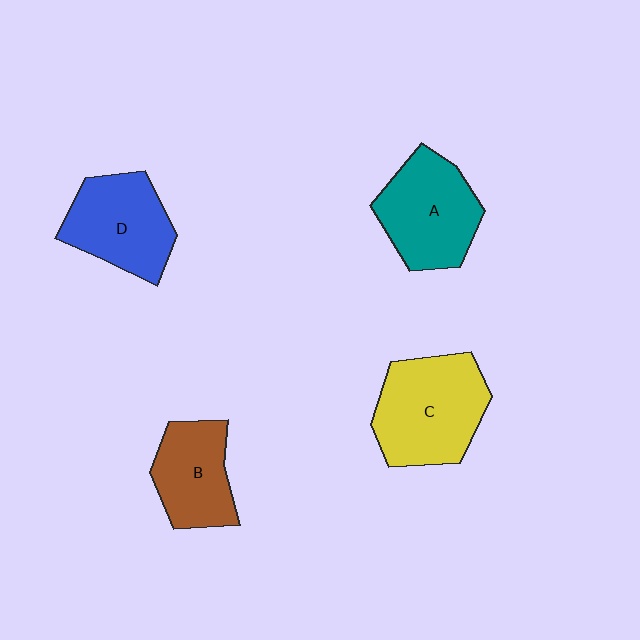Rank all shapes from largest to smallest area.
From largest to smallest: C (yellow), A (teal), D (blue), B (brown).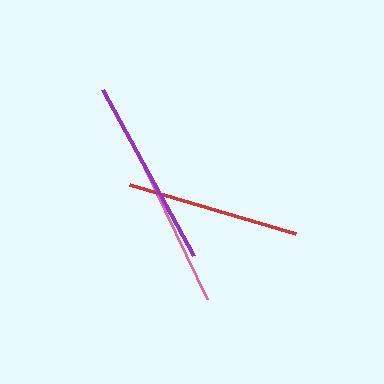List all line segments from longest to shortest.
From longest to shortest: purple, red, pink.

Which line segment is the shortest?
The pink line is the shortest at approximately 147 pixels.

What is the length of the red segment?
The red segment is approximately 173 pixels long.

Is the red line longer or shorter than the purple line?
The purple line is longer than the red line.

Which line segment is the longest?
The purple line is the longest at approximately 189 pixels.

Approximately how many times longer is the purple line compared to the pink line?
The purple line is approximately 1.3 times the length of the pink line.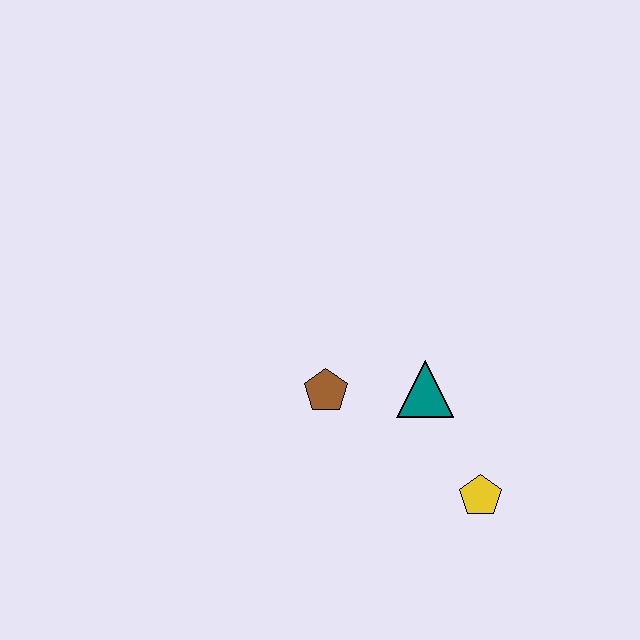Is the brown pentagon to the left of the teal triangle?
Yes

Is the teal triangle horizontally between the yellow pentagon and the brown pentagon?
Yes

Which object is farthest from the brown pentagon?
The yellow pentagon is farthest from the brown pentagon.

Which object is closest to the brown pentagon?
The teal triangle is closest to the brown pentagon.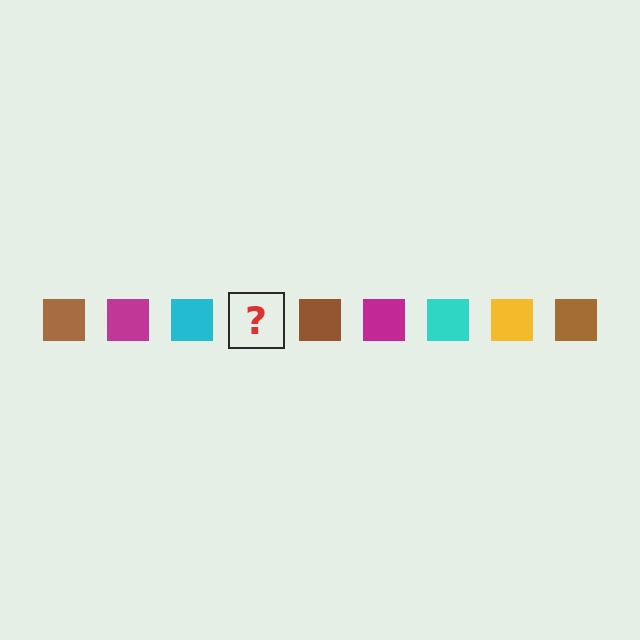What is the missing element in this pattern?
The missing element is a yellow square.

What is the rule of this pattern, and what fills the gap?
The rule is that the pattern cycles through brown, magenta, cyan, yellow squares. The gap should be filled with a yellow square.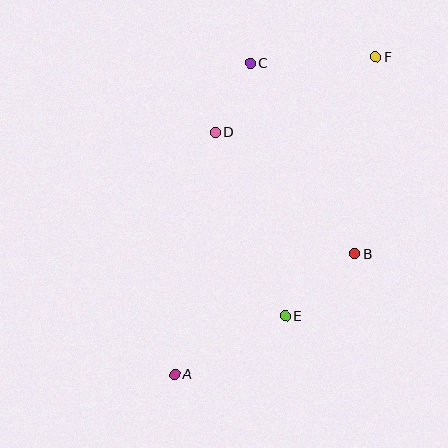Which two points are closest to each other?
Points C and D are closest to each other.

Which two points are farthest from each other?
Points A and F are farthest from each other.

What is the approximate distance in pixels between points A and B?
The distance between A and B is approximately 217 pixels.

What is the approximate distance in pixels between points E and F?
The distance between E and F is approximately 274 pixels.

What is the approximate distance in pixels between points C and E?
The distance between C and E is approximately 255 pixels.